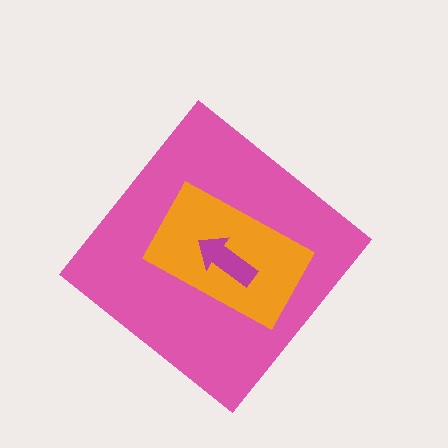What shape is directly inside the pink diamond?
The orange rectangle.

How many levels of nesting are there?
3.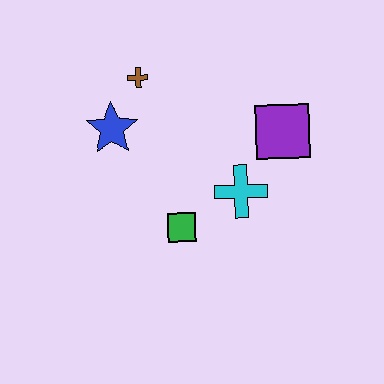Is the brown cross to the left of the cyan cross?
Yes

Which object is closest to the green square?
The cyan cross is closest to the green square.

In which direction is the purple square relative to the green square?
The purple square is to the right of the green square.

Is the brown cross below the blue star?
No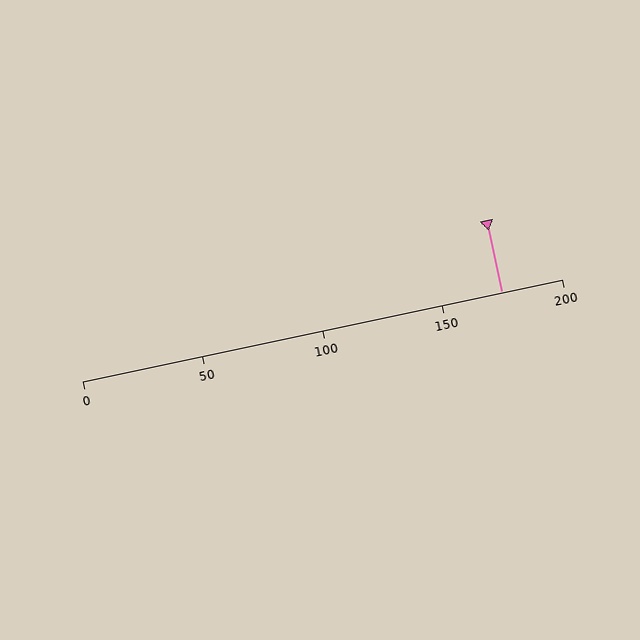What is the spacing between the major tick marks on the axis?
The major ticks are spaced 50 apart.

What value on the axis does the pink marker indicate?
The marker indicates approximately 175.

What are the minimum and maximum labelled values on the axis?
The axis runs from 0 to 200.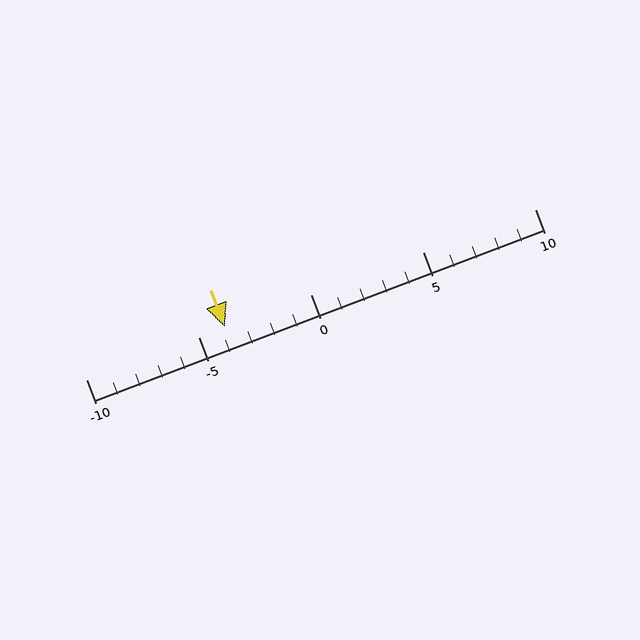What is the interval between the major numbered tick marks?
The major tick marks are spaced 5 units apart.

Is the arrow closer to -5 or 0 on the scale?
The arrow is closer to -5.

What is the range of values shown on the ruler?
The ruler shows values from -10 to 10.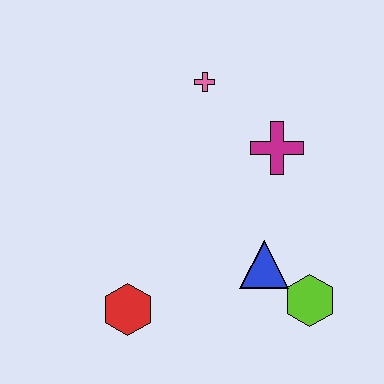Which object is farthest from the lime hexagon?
The pink cross is farthest from the lime hexagon.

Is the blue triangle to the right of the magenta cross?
No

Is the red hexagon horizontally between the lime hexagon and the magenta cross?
No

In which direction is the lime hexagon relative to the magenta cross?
The lime hexagon is below the magenta cross.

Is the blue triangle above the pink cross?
No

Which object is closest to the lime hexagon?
The blue triangle is closest to the lime hexagon.